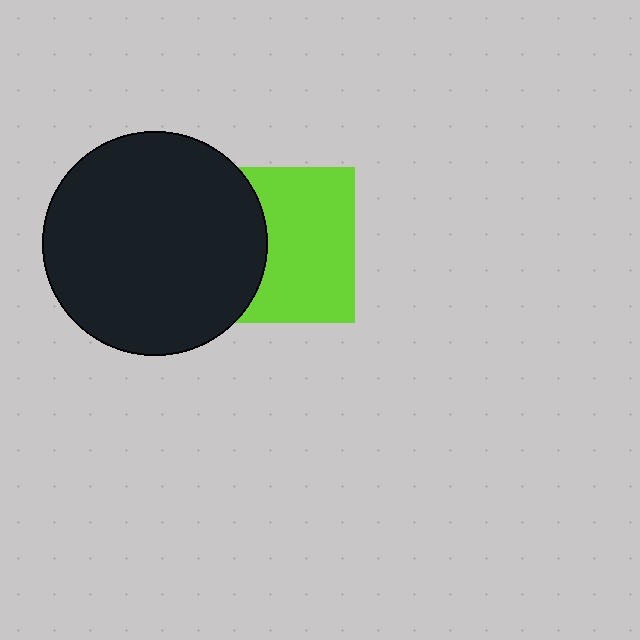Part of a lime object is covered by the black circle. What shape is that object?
It is a square.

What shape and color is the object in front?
The object in front is a black circle.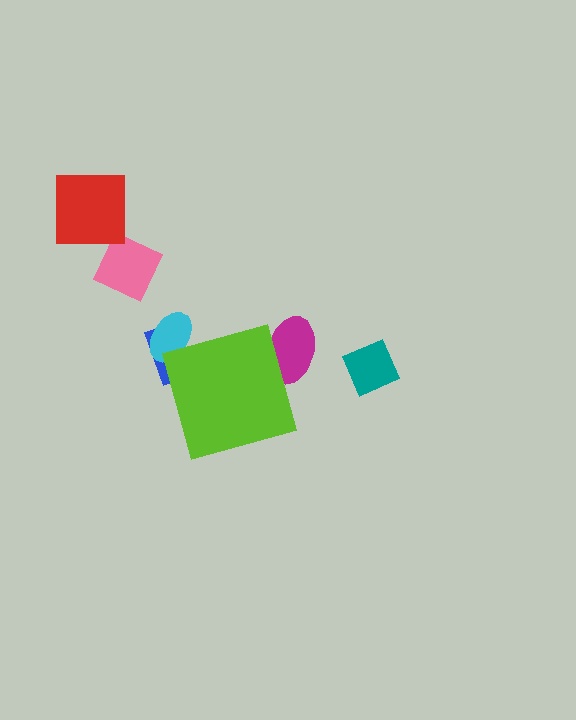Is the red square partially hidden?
No, the red square is fully visible.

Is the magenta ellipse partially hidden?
Yes, the magenta ellipse is partially hidden behind the lime diamond.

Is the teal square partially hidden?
No, the teal square is fully visible.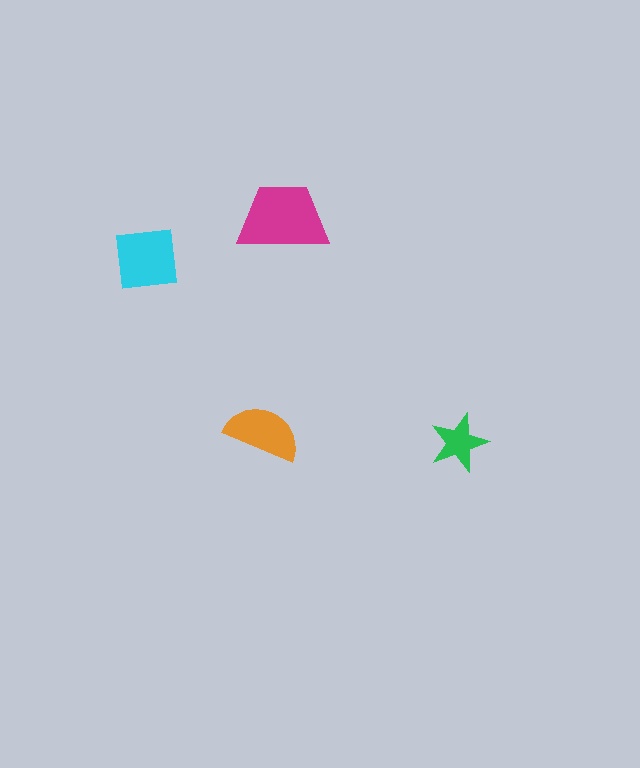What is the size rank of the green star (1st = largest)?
4th.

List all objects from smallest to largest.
The green star, the orange semicircle, the cyan square, the magenta trapezoid.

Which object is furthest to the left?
The cyan square is leftmost.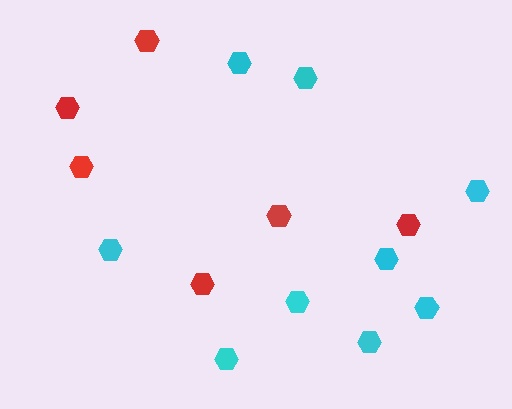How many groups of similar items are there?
There are 2 groups: one group of red hexagons (6) and one group of cyan hexagons (9).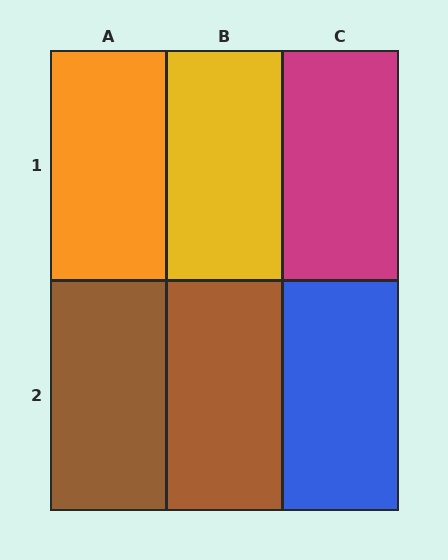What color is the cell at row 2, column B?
Brown.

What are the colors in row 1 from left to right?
Orange, yellow, magenta.